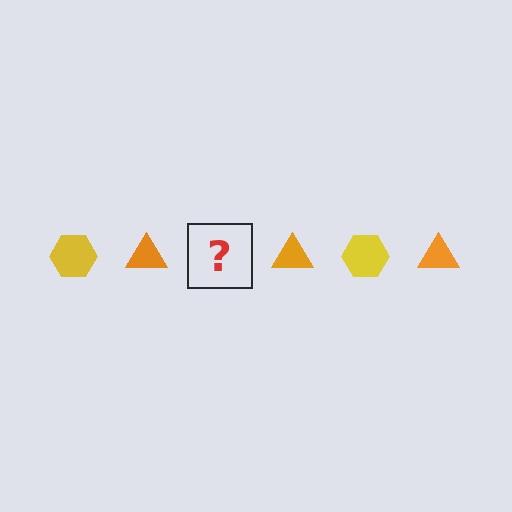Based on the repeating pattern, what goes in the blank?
The blank should be a yellow hexagon.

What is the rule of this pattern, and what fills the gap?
The rule is that the pattern alternates between yellow hexagon and orange triangle. The gap should be filled with a yellow hexagon.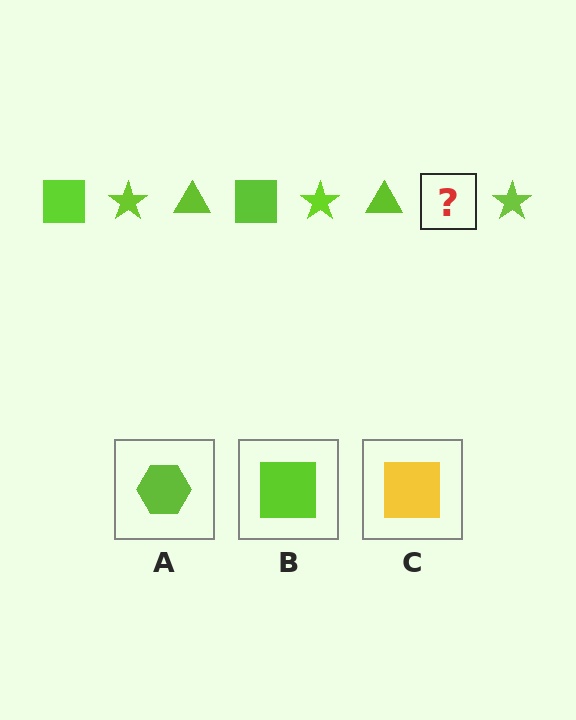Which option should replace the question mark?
Option B.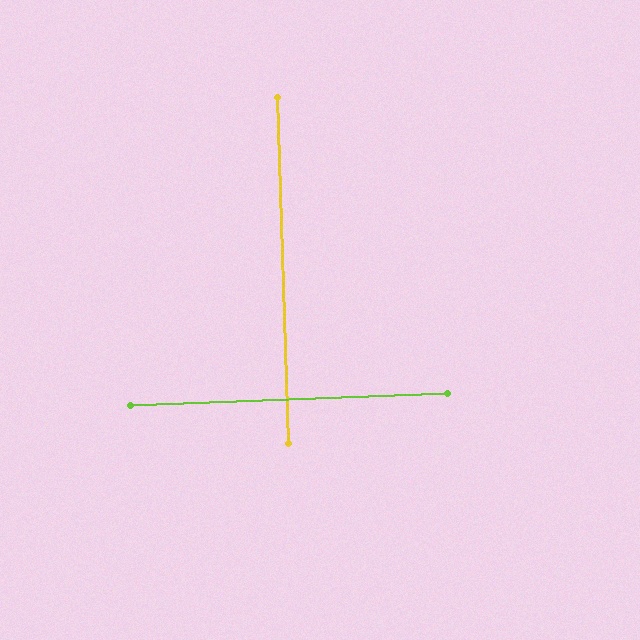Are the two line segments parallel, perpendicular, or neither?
Perpendicular — they meet at approximately 90°.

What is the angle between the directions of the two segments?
Approximately 90 degrees.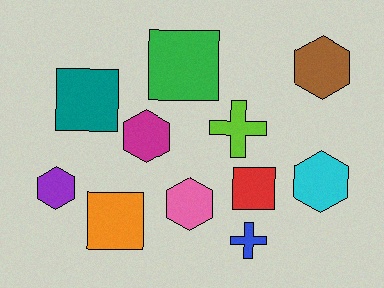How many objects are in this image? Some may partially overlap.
There are 12 objects.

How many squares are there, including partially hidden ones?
There are 4 squares.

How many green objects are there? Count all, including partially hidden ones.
There is 1 green object.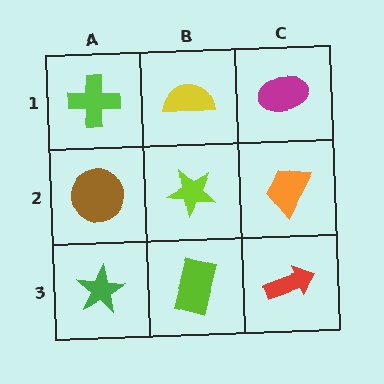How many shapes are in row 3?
3 shapes.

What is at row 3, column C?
A red arrow.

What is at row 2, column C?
An orange trapezoid.